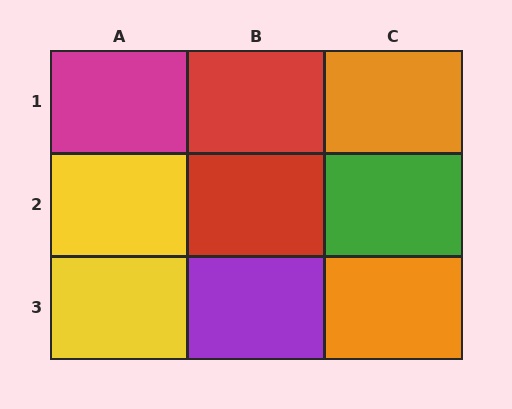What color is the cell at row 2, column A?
Yellow.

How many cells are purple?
1 cell is purple.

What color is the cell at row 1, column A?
Magenta.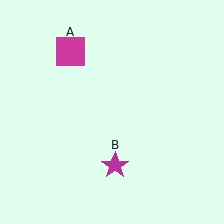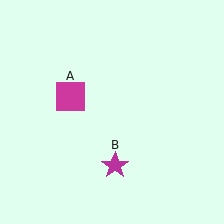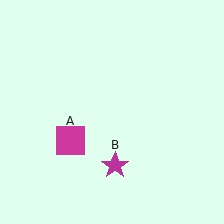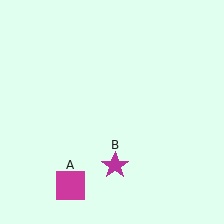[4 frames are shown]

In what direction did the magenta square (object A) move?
The magenta square (object A) moved down.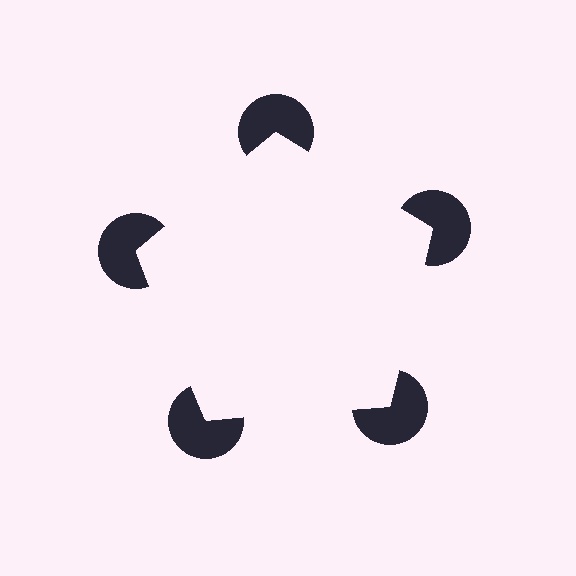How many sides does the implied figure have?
5 sides.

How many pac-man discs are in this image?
There are 5 — one at each vertex of the illusory pentagon.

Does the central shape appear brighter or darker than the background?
It typically appears slightly brighter than the background, even though no actual brightness change is drawn.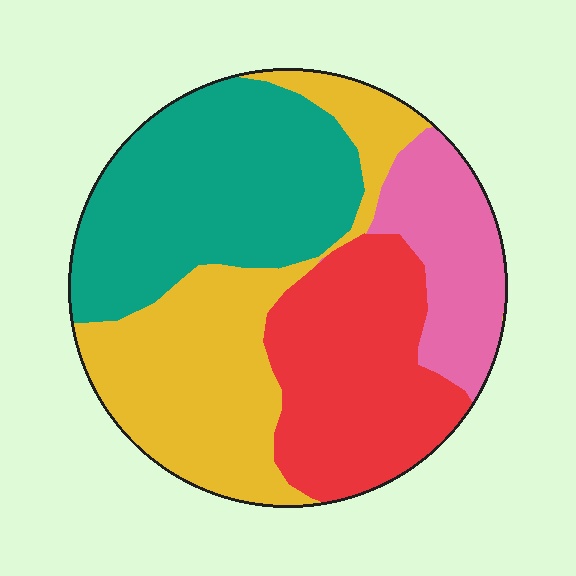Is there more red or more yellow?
Yellow.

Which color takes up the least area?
Pink, at roughly 15%.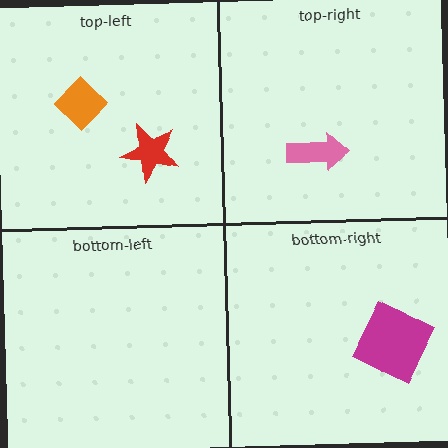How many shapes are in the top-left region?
2.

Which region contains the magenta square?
The bottom-right region.